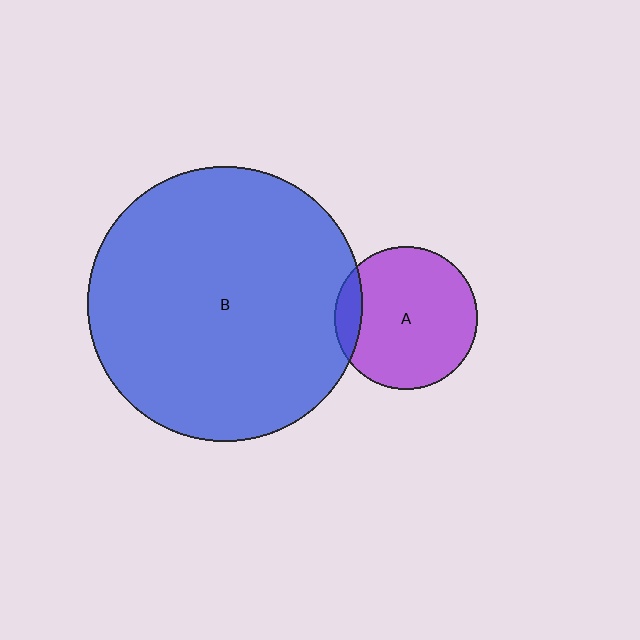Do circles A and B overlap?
Yes.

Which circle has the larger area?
Circle B (blue).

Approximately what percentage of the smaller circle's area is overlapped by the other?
Approximately 10%.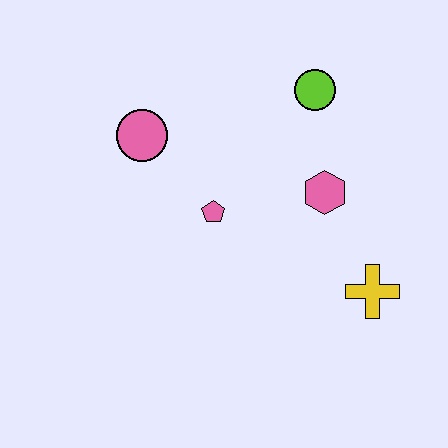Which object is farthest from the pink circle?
The yellow cross is farthest from the pink circle.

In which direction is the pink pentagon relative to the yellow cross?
The pink pentagon is to the left of the yellow cross.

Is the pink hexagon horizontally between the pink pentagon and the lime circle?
No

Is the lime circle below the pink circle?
No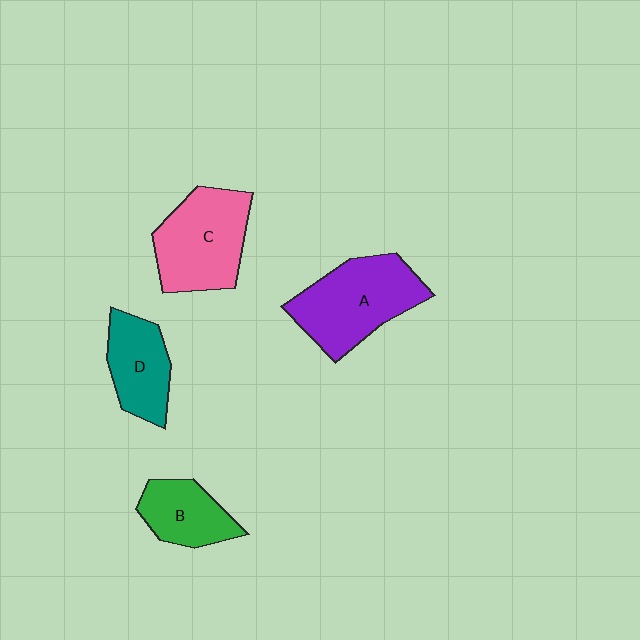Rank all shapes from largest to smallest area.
From largest to smallest: A (purple), C (pink), D (teal), B (green).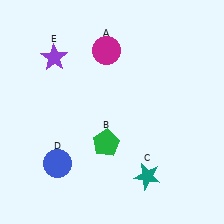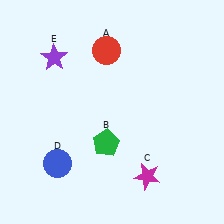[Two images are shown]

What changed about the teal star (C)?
In Image 1, C is teal. In Image 2, it changed to magenta.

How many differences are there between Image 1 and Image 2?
There are 2 differences between the two images.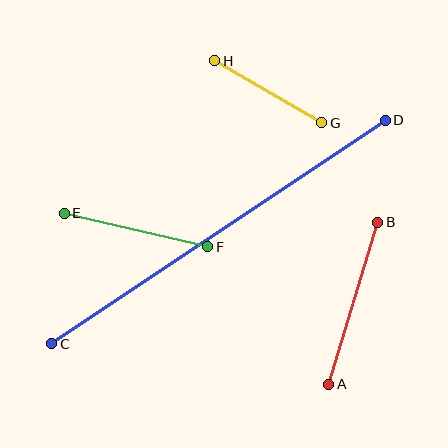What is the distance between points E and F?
The distance is approximately 147 pixels.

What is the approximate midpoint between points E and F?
The midpoint is at approximately (136, 230) pixels.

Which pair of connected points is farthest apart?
Points C and D are farthest apart.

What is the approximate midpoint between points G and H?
The midpoint is at approximately (268, 92) pixels.